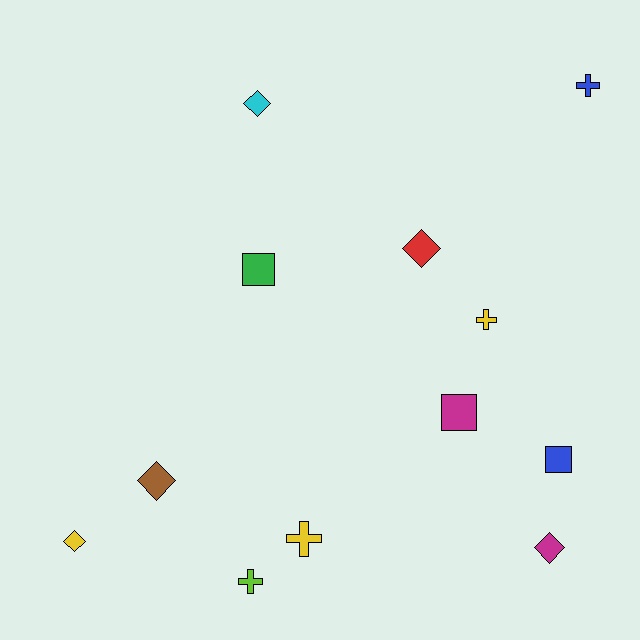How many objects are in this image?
There are 12 objects.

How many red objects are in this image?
There is 1 red object.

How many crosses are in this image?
There are 4 crosses.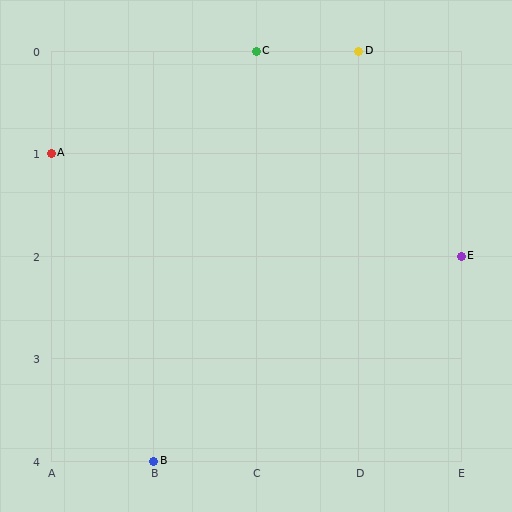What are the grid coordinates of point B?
Point B is at grid coordinates (B, 4).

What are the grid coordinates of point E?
Point E is at grid coordinates (E, 2).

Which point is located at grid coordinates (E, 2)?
Point E is at (E, 2).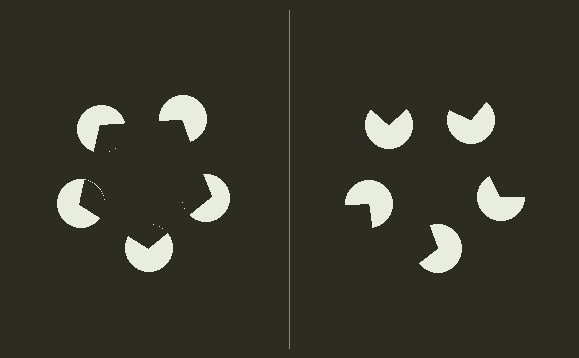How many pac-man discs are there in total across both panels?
10 — 5 on each side.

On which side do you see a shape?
An illusory pentagon appears on the left side. On the right side the wedge cuts are rotated, so no coherent shape forms.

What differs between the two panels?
The pac-man discs are positioned identically on both sides; only the wedge orientations differ. On the left they align to a pentagon; on the right they are misaligned.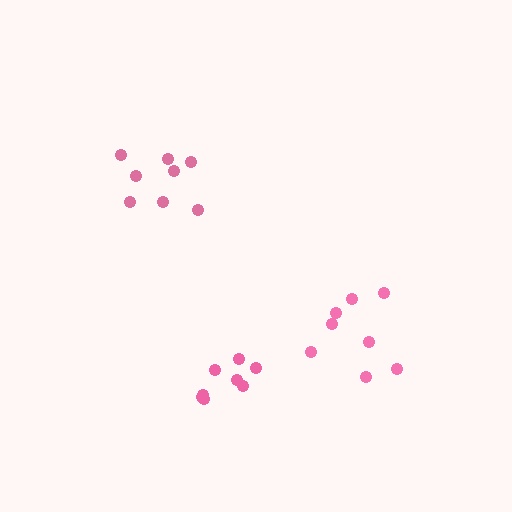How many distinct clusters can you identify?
There are 3 distinct clusters.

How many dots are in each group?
Group 1: 8 dots, Group 2: 8 dots, Group 3: 8 dots (24 total).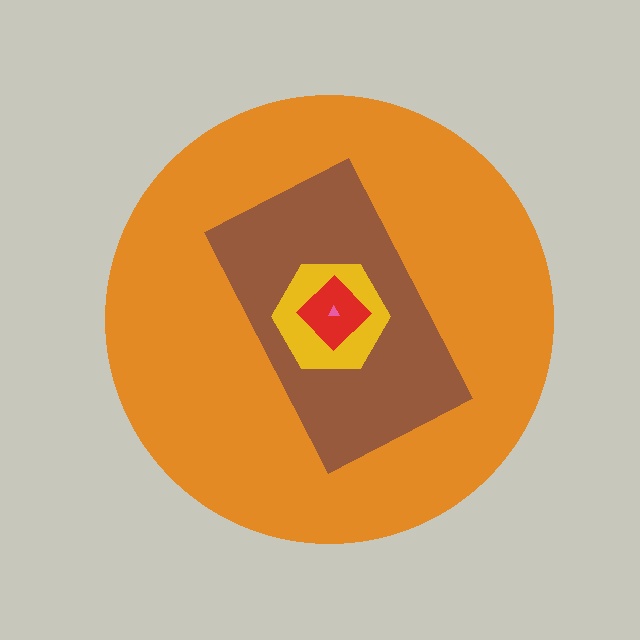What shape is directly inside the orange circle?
The brown rectangle.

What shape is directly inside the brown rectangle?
The yellow hexagon.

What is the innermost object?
The pink triangle.